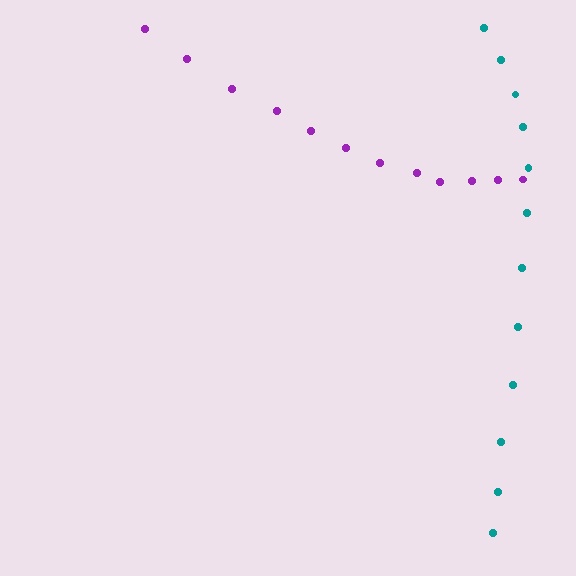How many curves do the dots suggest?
There are 2 distinct paths.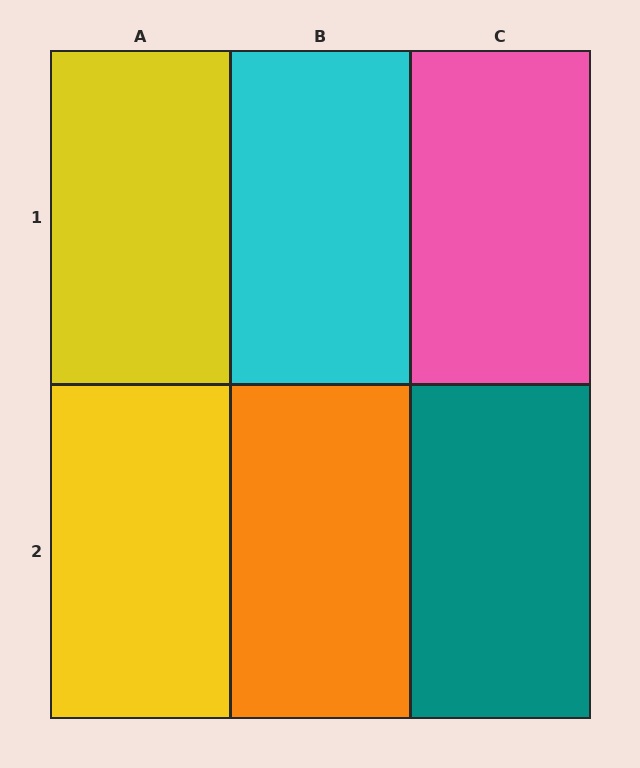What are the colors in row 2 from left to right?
Yellow, orange, teal.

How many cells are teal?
1 cell is teal.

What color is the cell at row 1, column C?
Pink.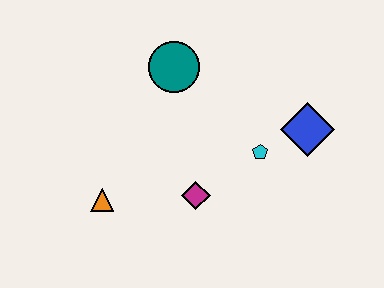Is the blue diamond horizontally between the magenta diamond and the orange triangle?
No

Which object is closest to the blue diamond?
The cyan pentagon is closest to the blue diamond.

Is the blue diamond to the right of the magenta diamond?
Yes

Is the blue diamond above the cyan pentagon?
Yes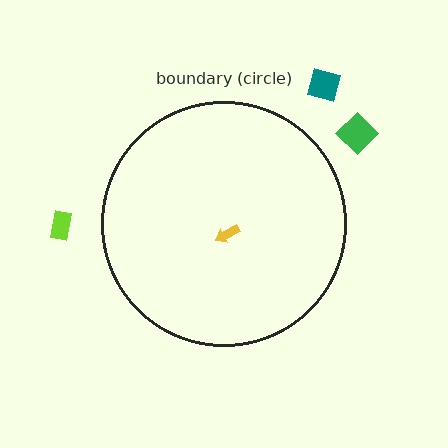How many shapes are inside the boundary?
1 inside, 3 outside.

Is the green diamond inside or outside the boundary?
Outside.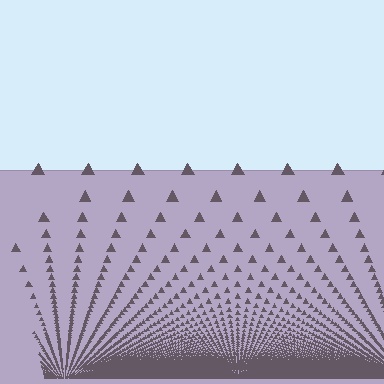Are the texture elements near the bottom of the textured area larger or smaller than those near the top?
Smaller. The gradient is inverted — elements near the bottom are smaller and denser.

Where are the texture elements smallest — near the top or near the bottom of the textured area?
Near the bottom.